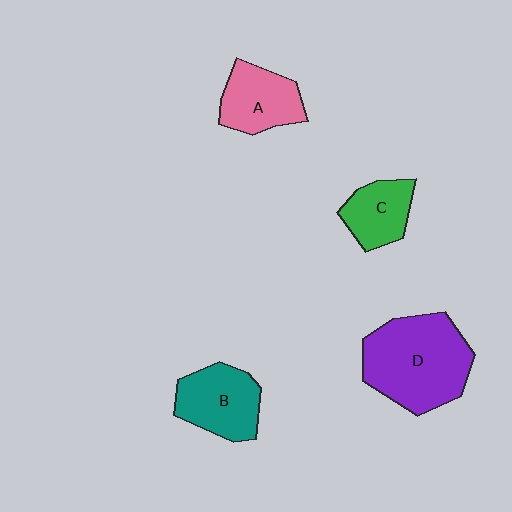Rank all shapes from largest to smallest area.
From largest to smallest: D (purple), B (teal), A (pink), C (green).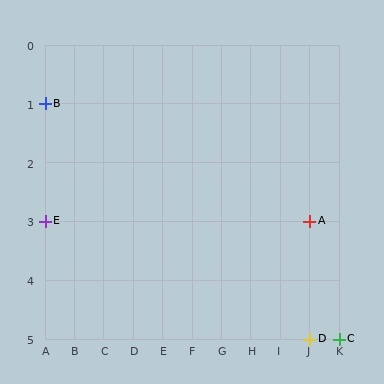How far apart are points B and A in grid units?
Points B and A are 9 columns and 2 rows apart (about 9.2 grid units diagonally).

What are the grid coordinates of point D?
Point D is at grid coordinates (J, 5).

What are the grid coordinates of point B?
Point B is at grid coordinates (A, 1).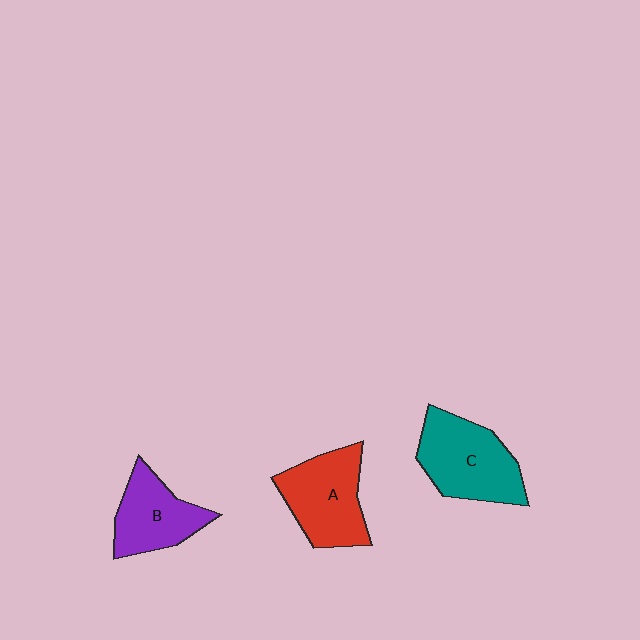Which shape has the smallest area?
Shape B (purple).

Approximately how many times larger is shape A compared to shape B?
Approximately 1.2 times.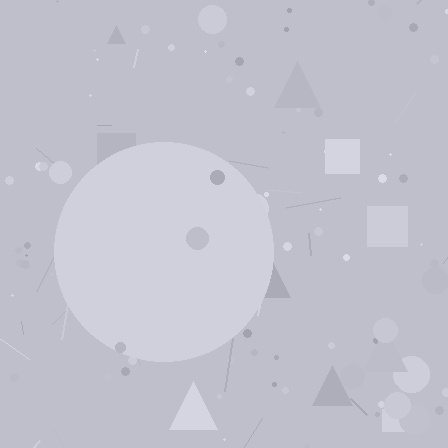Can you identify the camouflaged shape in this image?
The camouflaged shape is a circle.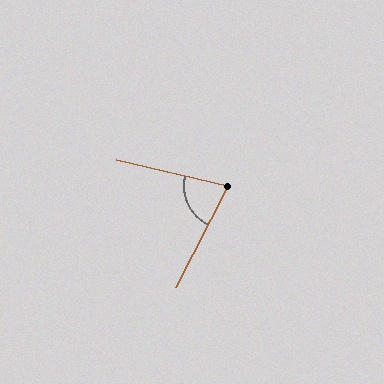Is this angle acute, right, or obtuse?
It is acute.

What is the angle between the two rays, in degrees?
Approximately 76 degrees.